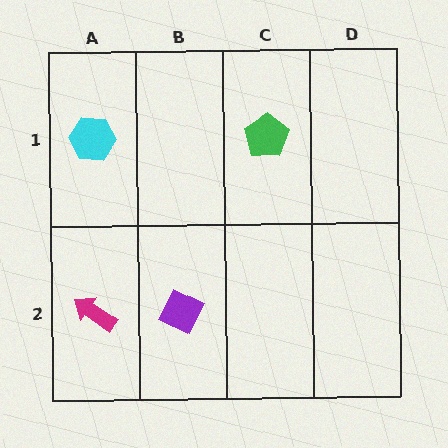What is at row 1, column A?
A cyan hexagon.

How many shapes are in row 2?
2 shapes.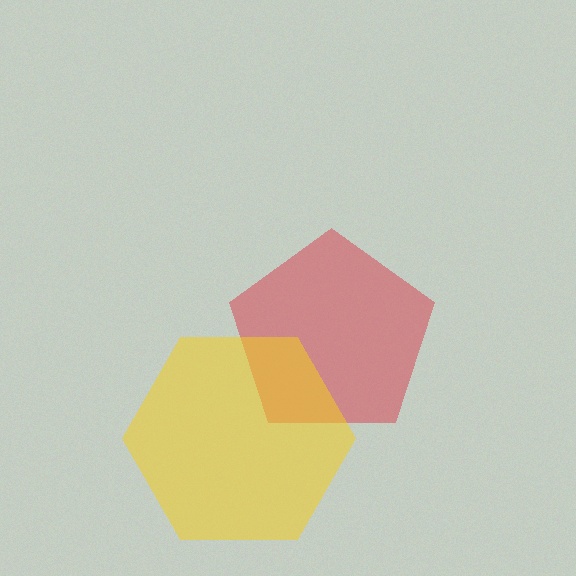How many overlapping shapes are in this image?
There are 2 overlapping shapes in the image.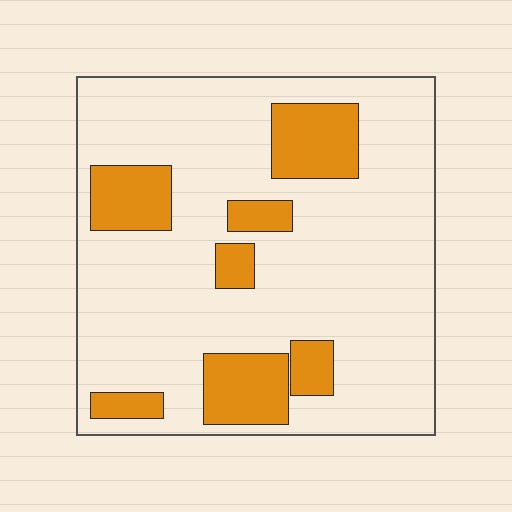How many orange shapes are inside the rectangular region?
7.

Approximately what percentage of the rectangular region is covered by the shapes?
Approximately 20%.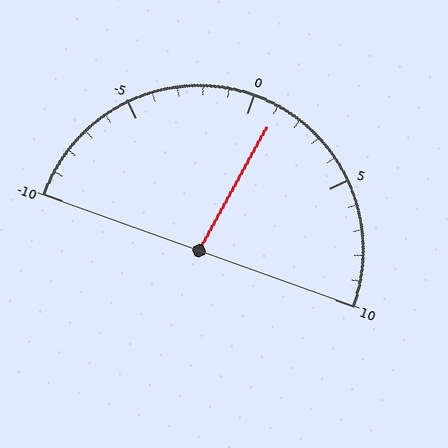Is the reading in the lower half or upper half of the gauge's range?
The reading is in the upper half of the range (-10 to 10).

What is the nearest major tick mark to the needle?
The nearest major tick mark is 0.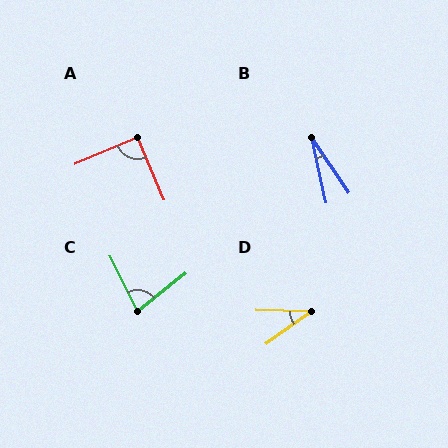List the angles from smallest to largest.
B (21°), D (37°), C (78°), A (90°).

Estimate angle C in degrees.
Approximately 78 degrees.